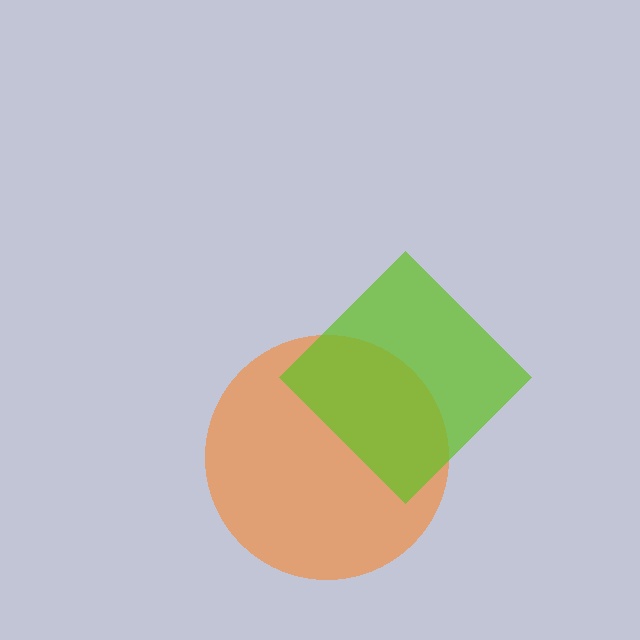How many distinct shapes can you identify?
There are 2 distinct shapes: an orange circle, a lime diamond.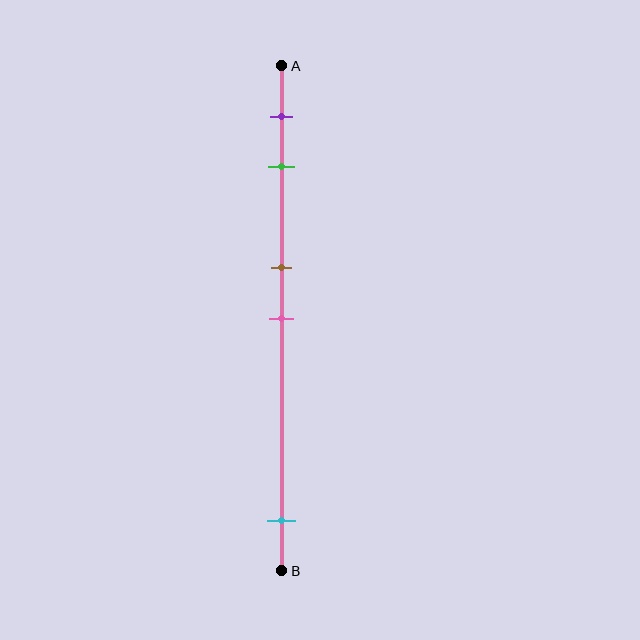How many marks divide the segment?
There are 5 marks dividing the segment.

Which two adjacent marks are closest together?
The brown and pink marks are the closest adjacent pair.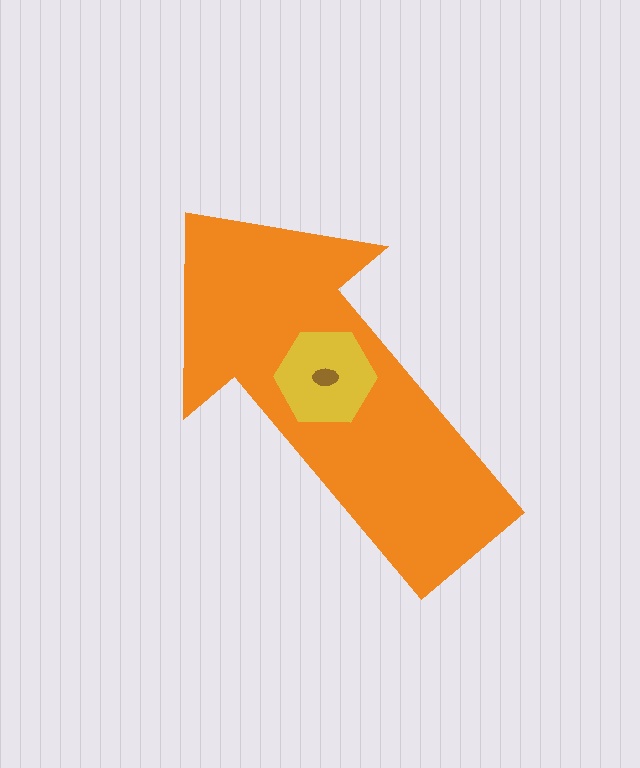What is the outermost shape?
The orange arrow.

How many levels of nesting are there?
3.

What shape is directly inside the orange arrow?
The yellow hexagon.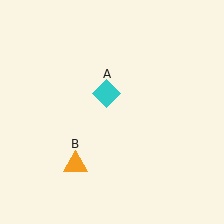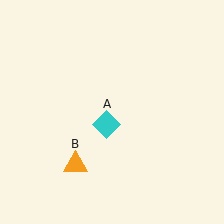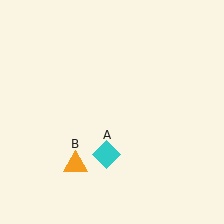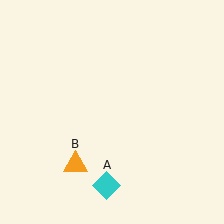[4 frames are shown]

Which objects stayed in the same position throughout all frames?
Orange triangle (object B) remained stationary.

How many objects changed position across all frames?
1 object changed position: cyan diamond (object A).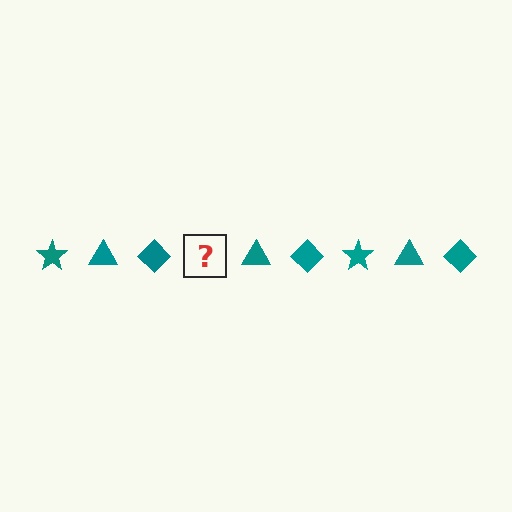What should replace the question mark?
The question mark should be replaced with a teal star.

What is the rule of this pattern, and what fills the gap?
The rule is that the pattern cycles through star, triangle, diamond shapes in teal. The gap should be filled with a teal star.